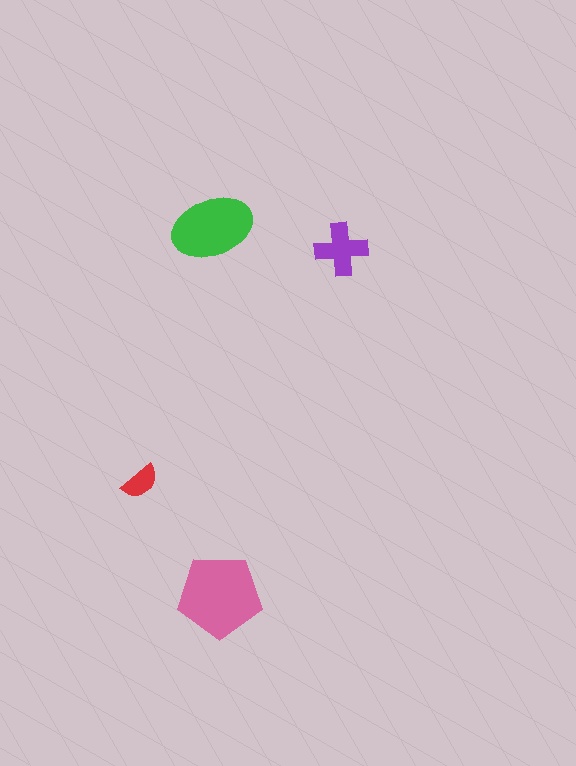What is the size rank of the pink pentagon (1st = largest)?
1st.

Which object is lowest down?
The pink pentagon is bottommost.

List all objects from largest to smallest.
The pink pentagon, the green ellipse, the purple cross, the red semicircle.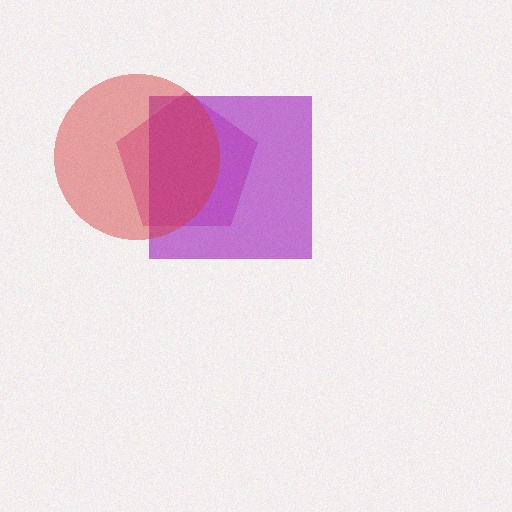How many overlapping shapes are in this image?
There are 3 overlapping shapes in the image.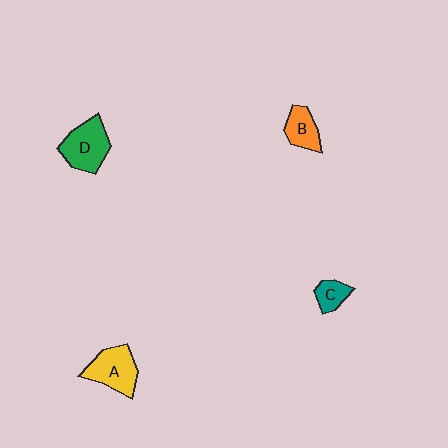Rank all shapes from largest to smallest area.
From largest to smallest: D (green), A (yellow), B (orange), C (teal).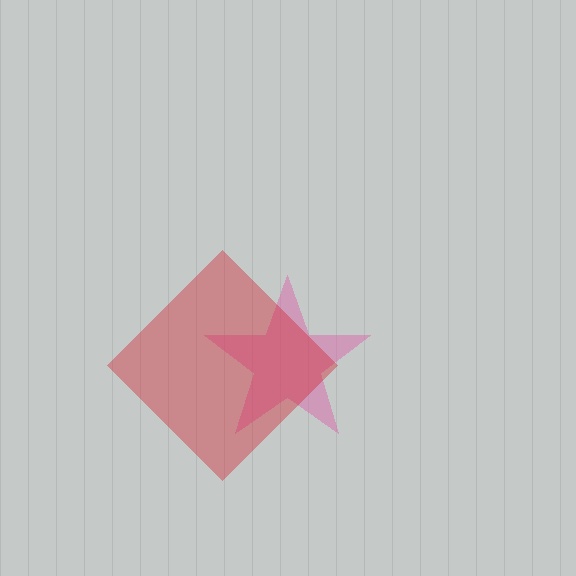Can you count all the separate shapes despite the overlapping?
Yes, there are 2 separate shapes.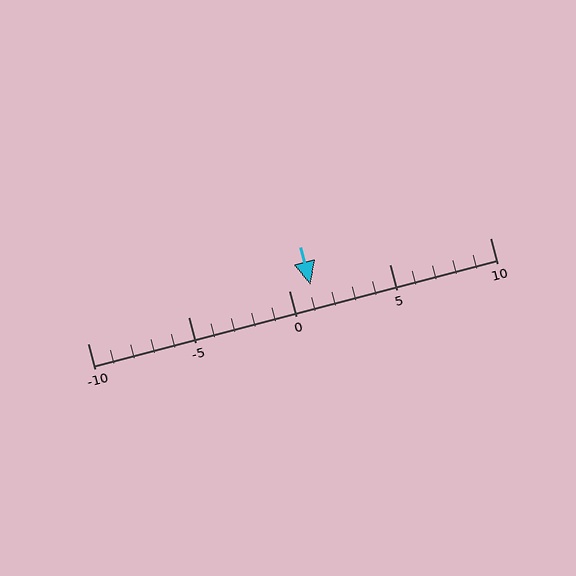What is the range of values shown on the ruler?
The ruler shows values from -10 to 10.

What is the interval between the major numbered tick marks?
The major tick marks are spaced 5 units apart.